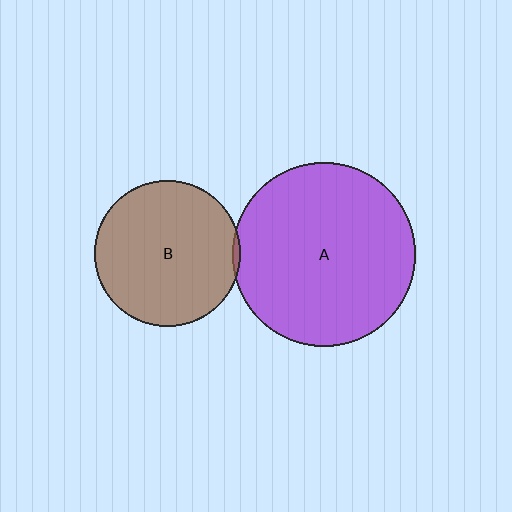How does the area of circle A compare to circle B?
Approximately 1.6 times.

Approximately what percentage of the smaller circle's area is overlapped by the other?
Approximately 5%.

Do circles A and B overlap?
Yes.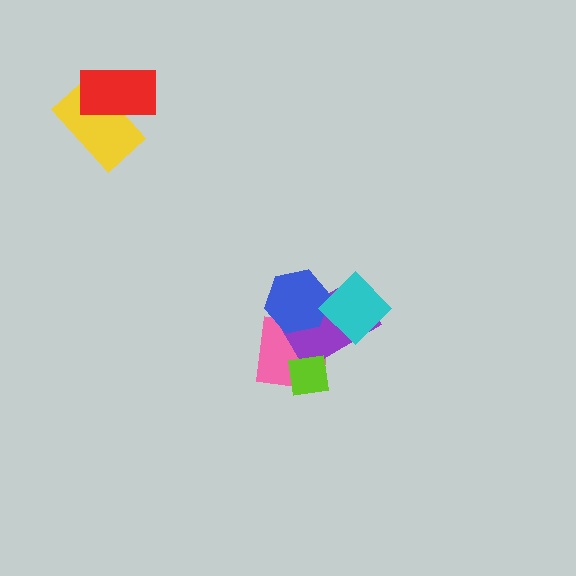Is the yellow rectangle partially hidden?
Yes, it is partially covered by another shape.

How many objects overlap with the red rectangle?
1 object overlaps with the red rectangle.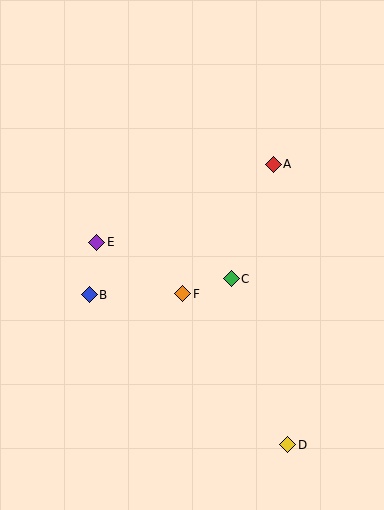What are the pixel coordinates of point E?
Point E is at (97, 242).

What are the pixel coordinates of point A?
Point A is at (273, 164).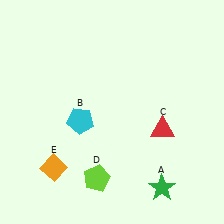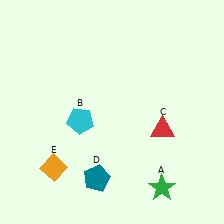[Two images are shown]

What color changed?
The pentagon (D) changed from lime in Image 1 to teal in Image 2.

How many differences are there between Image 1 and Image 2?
There is 1 difference between the two images.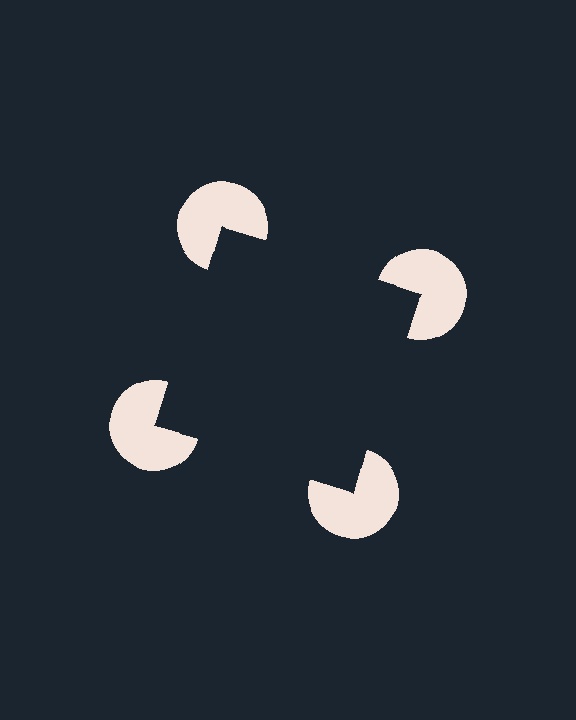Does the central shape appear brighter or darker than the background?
It typically appears slightly darker than the background, even though no actual brightness change is drawn.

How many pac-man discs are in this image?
There are 4 — one at each vertex of the illusory square.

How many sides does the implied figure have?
4 sides.